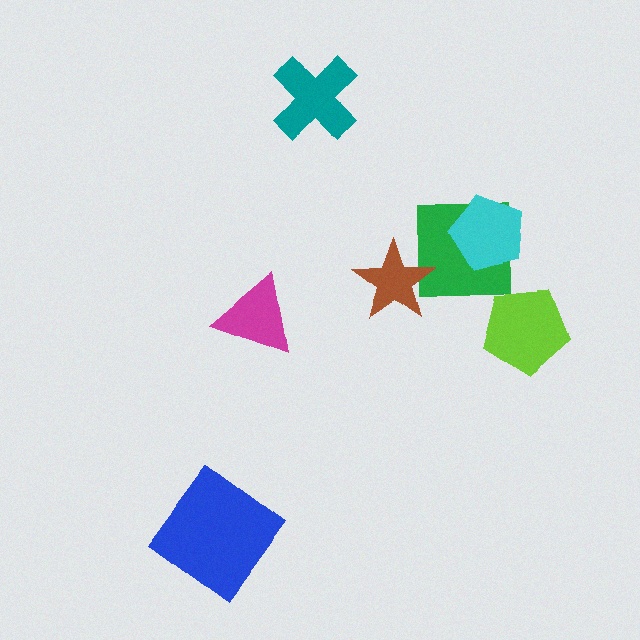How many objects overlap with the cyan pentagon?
1 object overlaps with the cyan pentagon.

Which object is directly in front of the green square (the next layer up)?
The cyan pentagon is directly in front of the green square.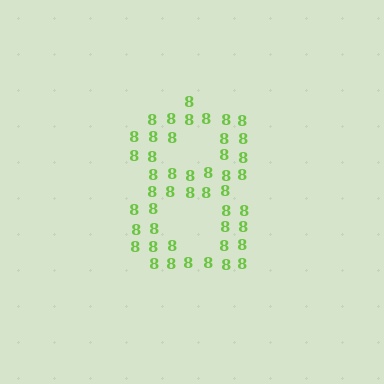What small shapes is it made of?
It is made of small digit 8's.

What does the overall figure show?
The overall figure shows the digit 8.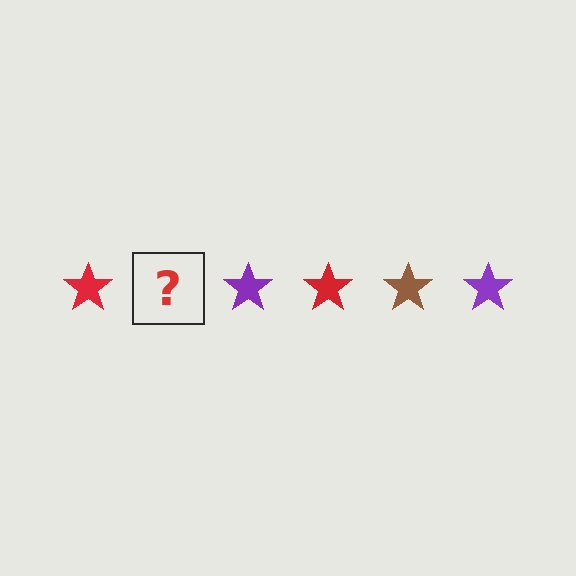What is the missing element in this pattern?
The missing element is a brown star.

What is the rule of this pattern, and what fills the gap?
The rule is that the pattern cycles through red, brown, purple stars. The gap should be filled with a brown star.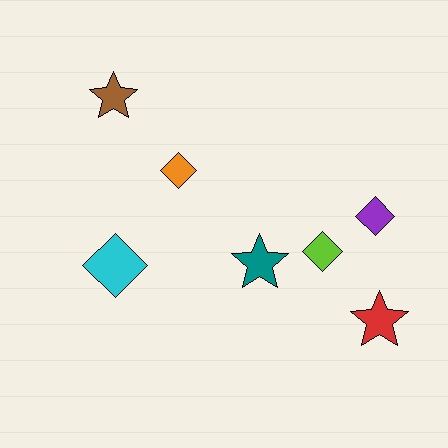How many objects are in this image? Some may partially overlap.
There are 7 objects.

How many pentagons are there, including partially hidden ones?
There are no pentagons.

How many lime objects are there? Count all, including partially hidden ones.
There is 1 lime object.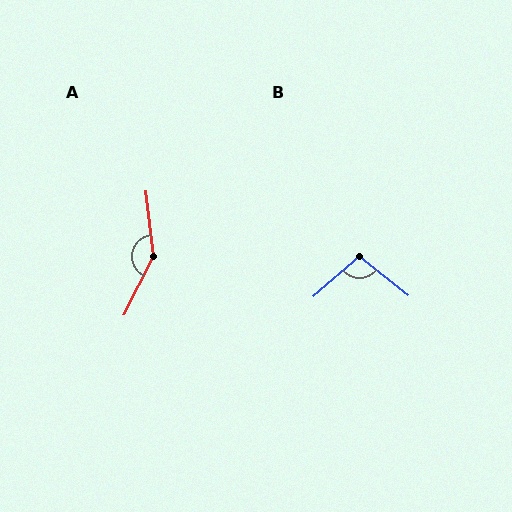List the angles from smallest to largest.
B (100°), A (147°).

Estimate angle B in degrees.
Approximately 100 degrees.